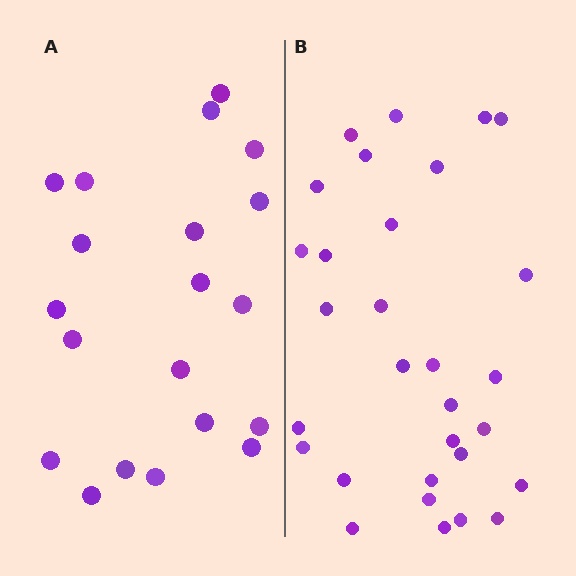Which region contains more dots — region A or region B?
Region B (the right region) has more dots.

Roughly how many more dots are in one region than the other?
Region B has roughly 10 or so more dots than region A.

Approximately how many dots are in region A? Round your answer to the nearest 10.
About 20 dots.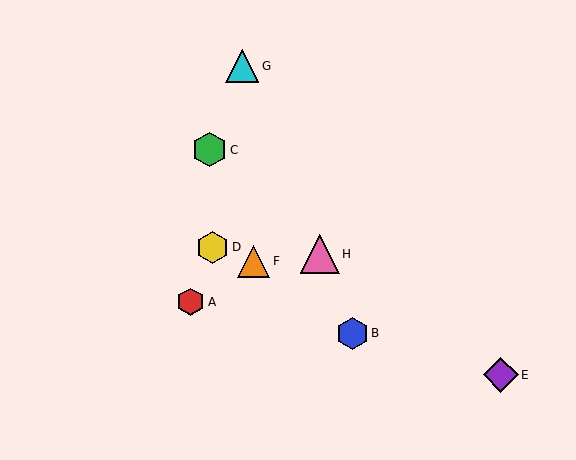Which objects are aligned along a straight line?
Objects B, G, H are aligned along a straight line.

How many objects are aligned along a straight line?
3 objects (B, G, H) are aligned along a straight line.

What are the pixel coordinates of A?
Object A is at (191, 302).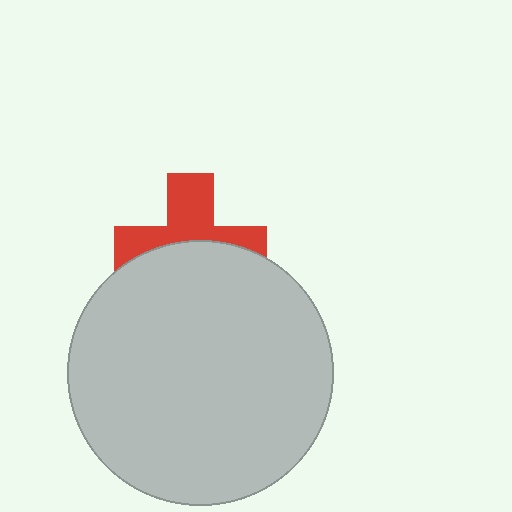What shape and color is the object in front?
The object in front is a light gray circle.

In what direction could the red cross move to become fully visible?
The red cross could move up. That would shift it out from behind the light gray circle entirely.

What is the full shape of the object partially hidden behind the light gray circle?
The partially hidden object is a red cross.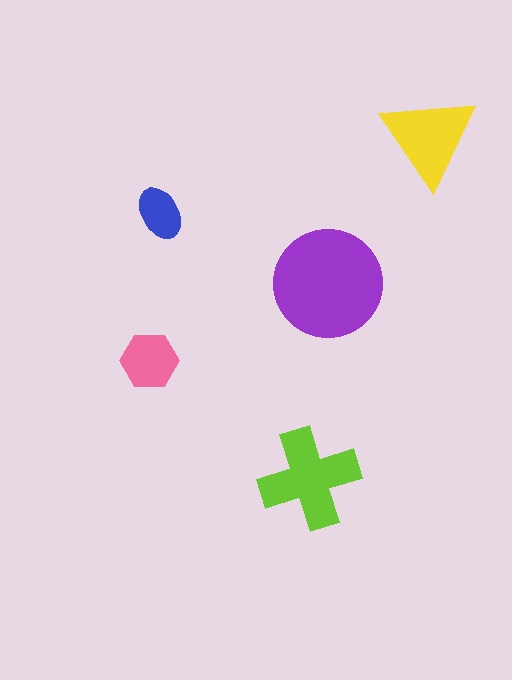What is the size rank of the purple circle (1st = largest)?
1st.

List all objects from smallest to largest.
The blue ellipse, the pink hexagon, the yellow triangle, the lime cross, the purple circle.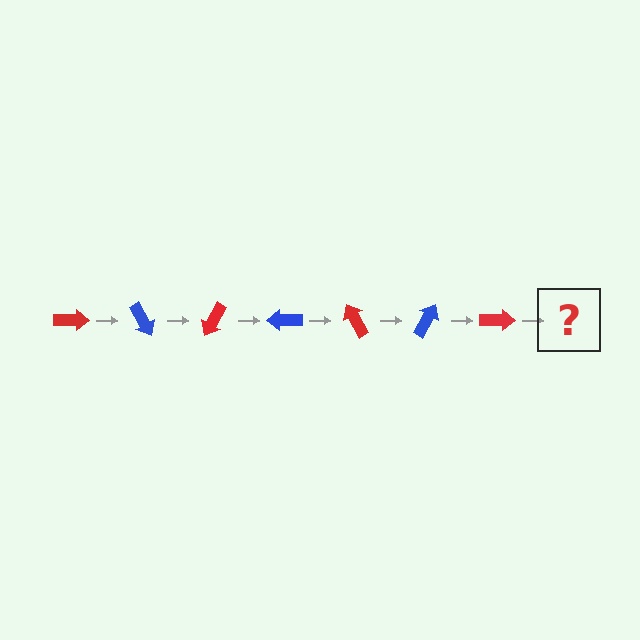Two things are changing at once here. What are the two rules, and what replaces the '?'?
The two rules are that it rotates 60 degrees each step and the color cycles through red and blue. The '?' should be a blue arrow, rotated 420 degrees from the start.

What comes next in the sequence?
The next element should be a blue arrow, rotated 420 degrees from the start.